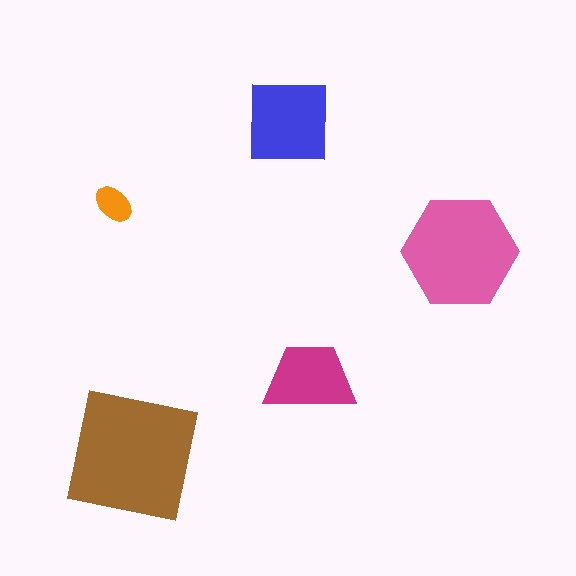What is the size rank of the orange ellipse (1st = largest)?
5th.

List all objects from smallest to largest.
The orange ellipse, the magenta trapezoid, the blue square, the pink hexagon, the brown square.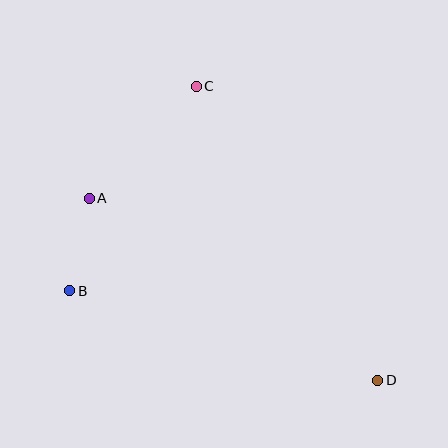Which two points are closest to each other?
Points A and B are closest to each other.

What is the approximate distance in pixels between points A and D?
The distance between A and D is approximately 341 pixels.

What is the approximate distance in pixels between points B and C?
The distance between B and C is approximately 240 pixels.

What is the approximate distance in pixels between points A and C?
The distance between A and C is approximately 155 pixels.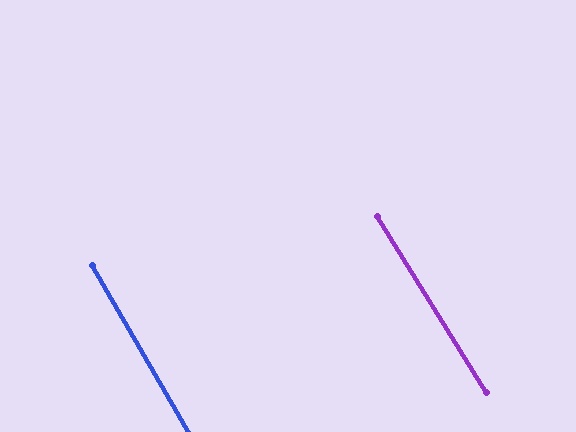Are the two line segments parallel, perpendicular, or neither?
Parallel — their directions differ by only 1.8°.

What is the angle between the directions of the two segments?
Approximately 2 degrees.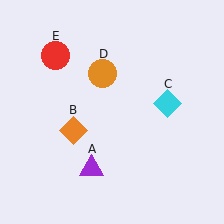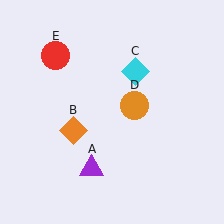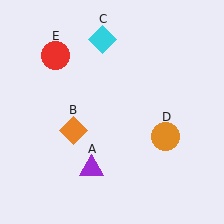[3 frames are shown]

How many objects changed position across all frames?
2 objects changed position: cyan diamond (object C), orange circle (object D).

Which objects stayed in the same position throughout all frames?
Purple triangle (object A) and orange diamond (object B) and red circle (object E) remained stationary.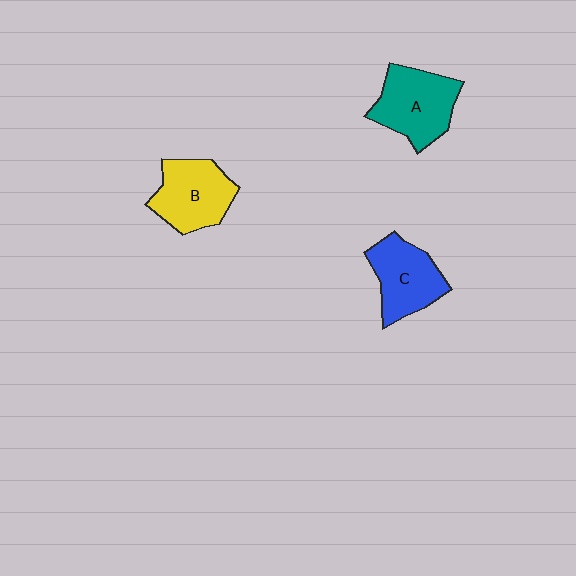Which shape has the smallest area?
Shape C (blue).